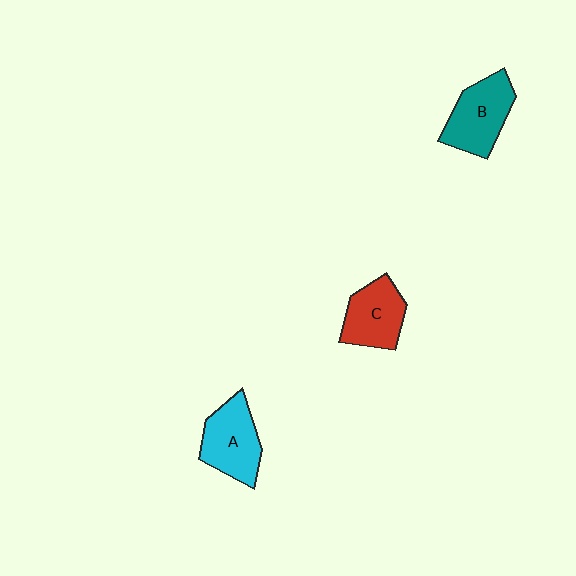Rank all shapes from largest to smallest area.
From largest to smallest: B (teal), A (cyan), C (red).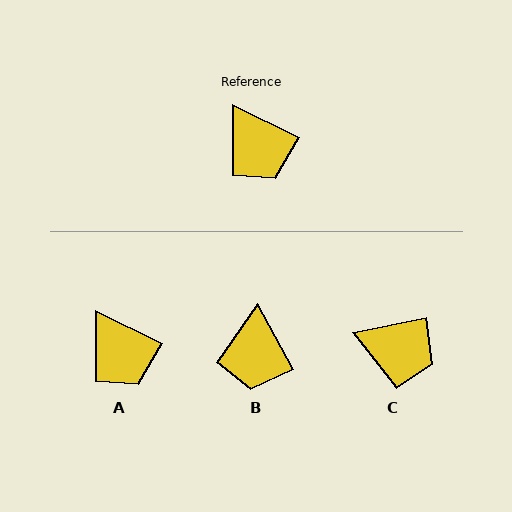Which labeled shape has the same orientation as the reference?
A.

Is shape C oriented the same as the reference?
No, it is off by about 38 degrees.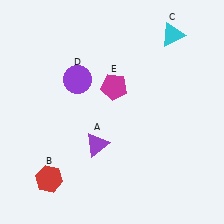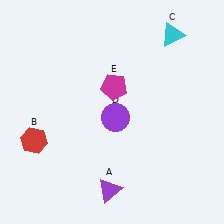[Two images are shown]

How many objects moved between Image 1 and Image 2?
3 objects moved between the two images.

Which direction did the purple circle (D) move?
The purple circle (D) moved down.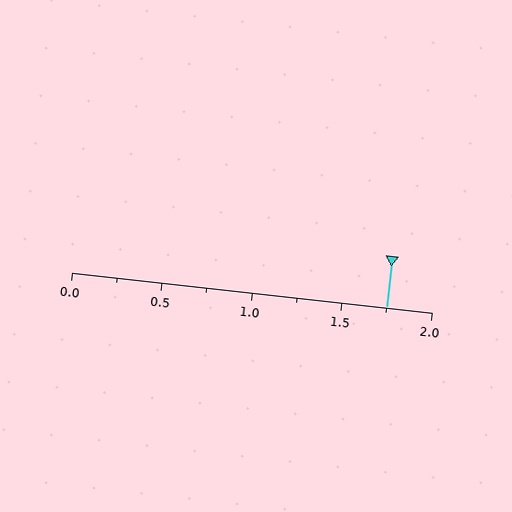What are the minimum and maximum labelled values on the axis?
The axis runs from 0.0 to 2.0.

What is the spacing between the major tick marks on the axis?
The major ticks are spaced 0.5 apart.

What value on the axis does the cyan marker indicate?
The marker indicates approximately 1.75.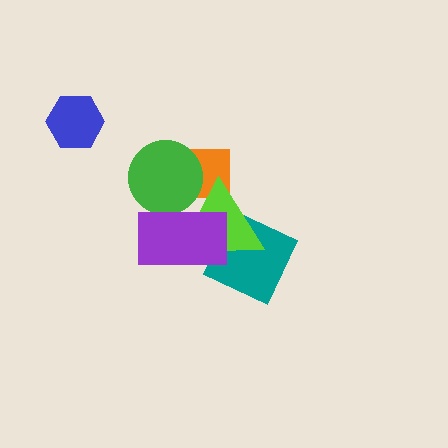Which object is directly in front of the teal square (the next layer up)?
The lime triangle is directly in front of the teal square.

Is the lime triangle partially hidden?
Yes, it is partially covered by another shape.